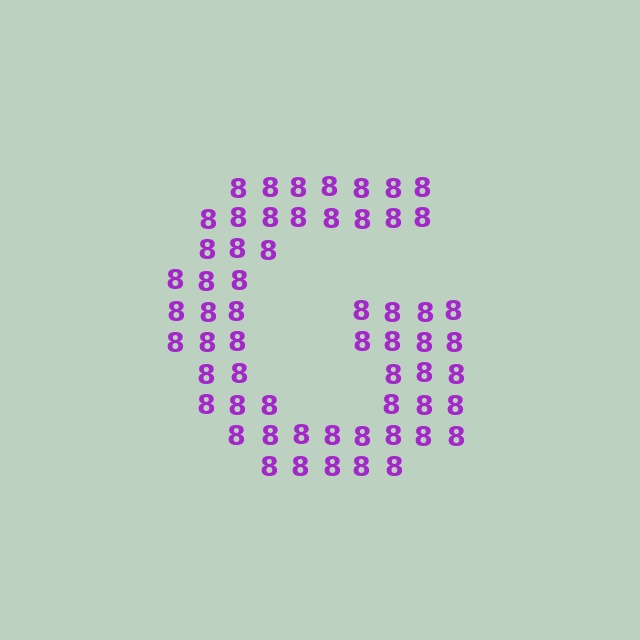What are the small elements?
The small elements are digit 8's.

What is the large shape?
The large shape is the letter G.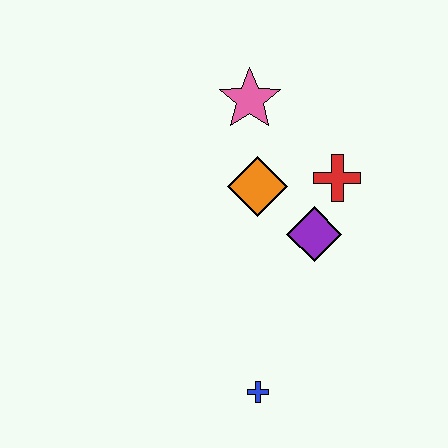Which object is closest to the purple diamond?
The red cross is closest to the purple diamond.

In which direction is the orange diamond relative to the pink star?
The orange diamond is below the pink star.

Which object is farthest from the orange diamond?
The blue cross is farthest from the orange diamond.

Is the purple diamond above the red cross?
No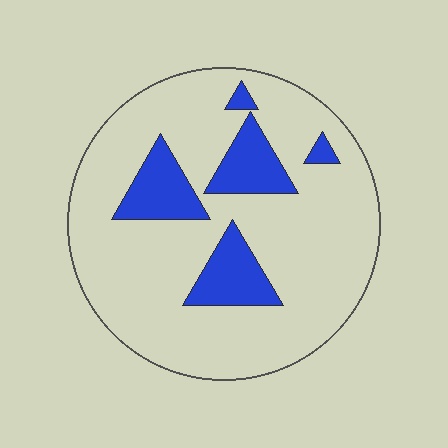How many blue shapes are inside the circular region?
5.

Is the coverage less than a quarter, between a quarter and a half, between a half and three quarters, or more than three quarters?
Less than a quarter.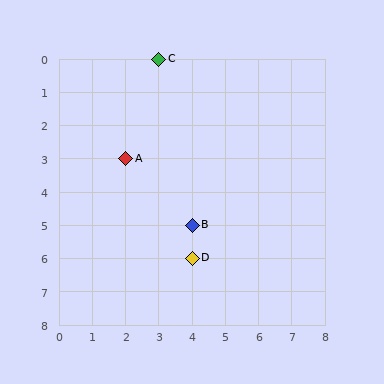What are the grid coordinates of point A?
Point A is at grid coordinates (2, 3).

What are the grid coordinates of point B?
Point B is at grid coordinates (4, 5).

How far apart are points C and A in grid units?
Points C and A are 1 column and 3 rows apart (about 3.2 grid units diagonally).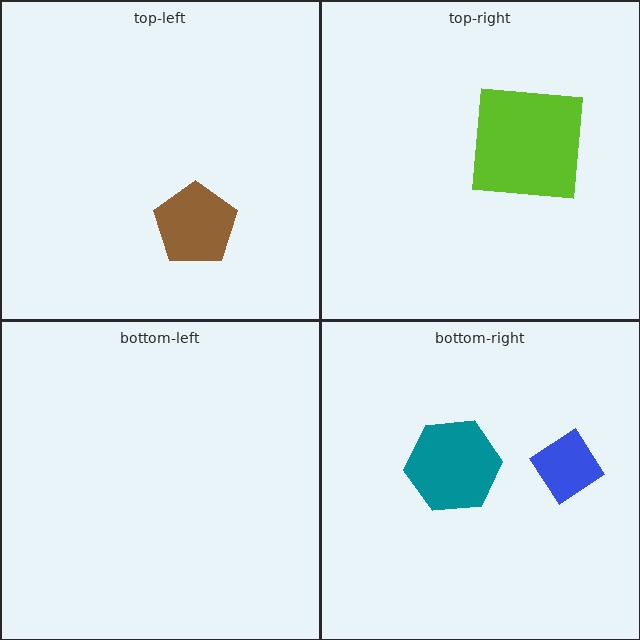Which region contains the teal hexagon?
The bottom-right region.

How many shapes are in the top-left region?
1.